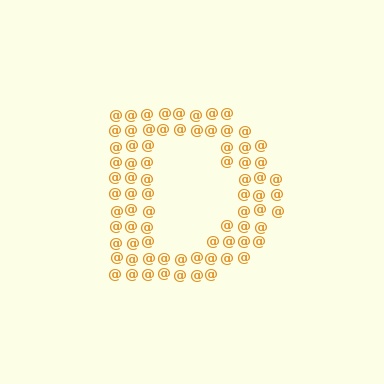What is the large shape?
The large shape is the letter D.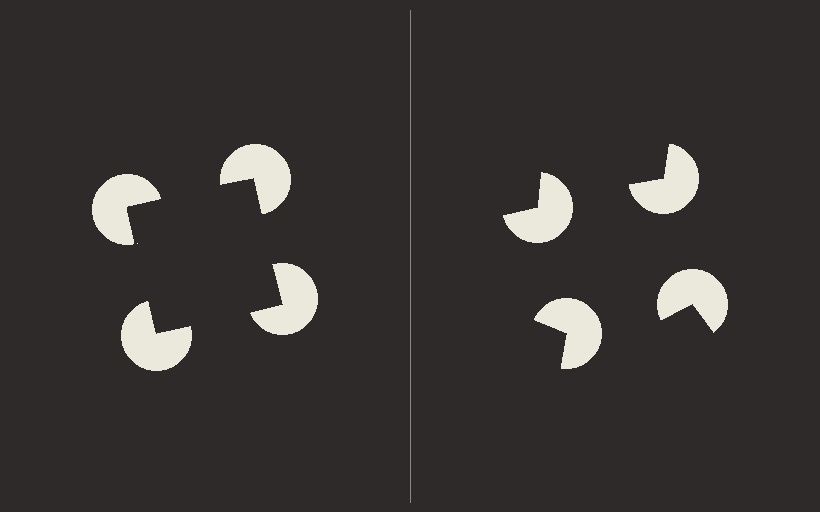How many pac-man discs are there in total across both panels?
8 — 4 on each side.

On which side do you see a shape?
An illusory square appears on the left side. On the right side the wedge cuts are rotated, so no coherent shape forms.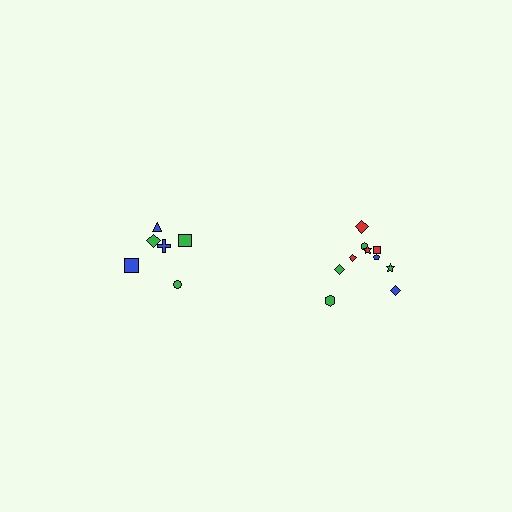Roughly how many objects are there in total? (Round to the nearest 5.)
Roughly 15 objects in total.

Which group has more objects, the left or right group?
The right group.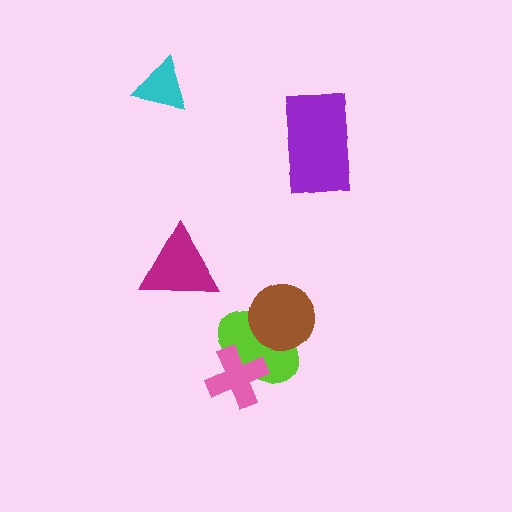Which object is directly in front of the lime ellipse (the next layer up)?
The brown circle is directly in front of the lime ellipse.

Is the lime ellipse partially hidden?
Yes, it is partially covered by another shape.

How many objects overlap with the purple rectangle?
0 objects overlap with the purple rectangle.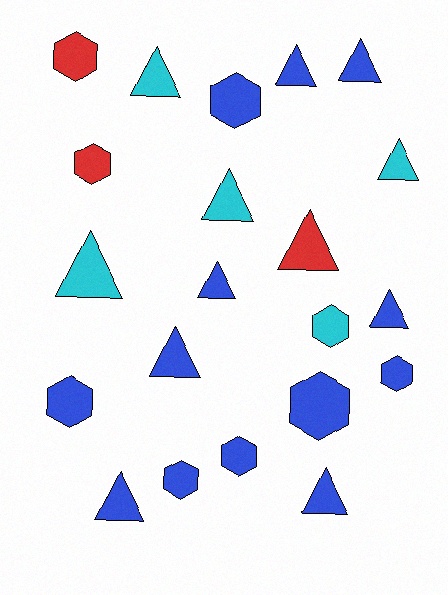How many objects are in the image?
There are 21 objects.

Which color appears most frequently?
Blue, with 13 objects.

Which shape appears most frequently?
Triangle, with 12 objects.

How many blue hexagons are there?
There are 6 blue hexagons.